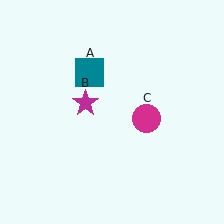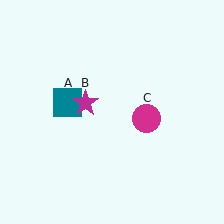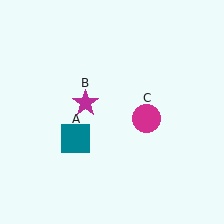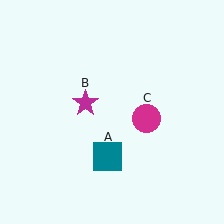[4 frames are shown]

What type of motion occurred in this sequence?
The teal square (object A) rotated counterclockwise around the center of the scene.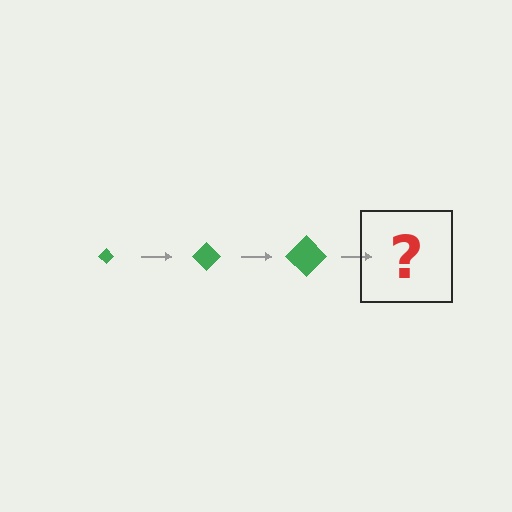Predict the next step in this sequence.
The next step is a green diamond, larger than the previous one.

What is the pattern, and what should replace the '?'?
The pattern is that the diamond gets progressively larger each step. The '?' should be a green diamond, larger than the previous one.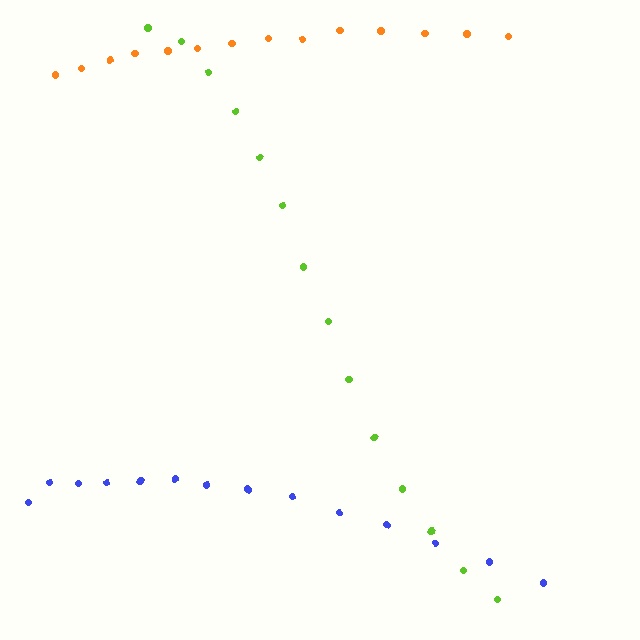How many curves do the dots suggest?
There are 3 distinct paths.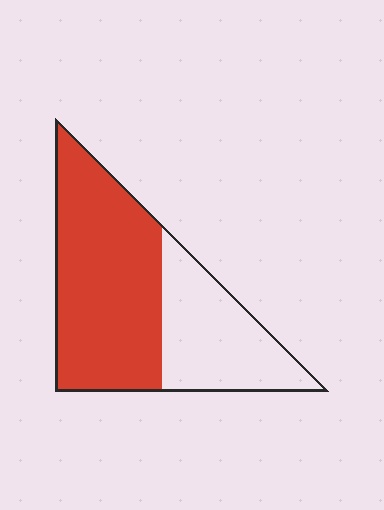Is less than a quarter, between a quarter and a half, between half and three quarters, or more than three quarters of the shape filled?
Between half and three quarters.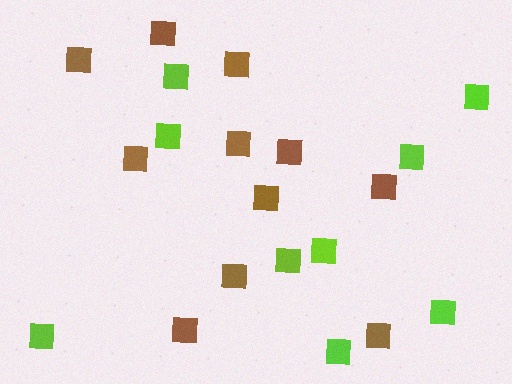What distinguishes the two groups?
There are 2 groups: one group of brown squares (11) and one group of lime squares (9).